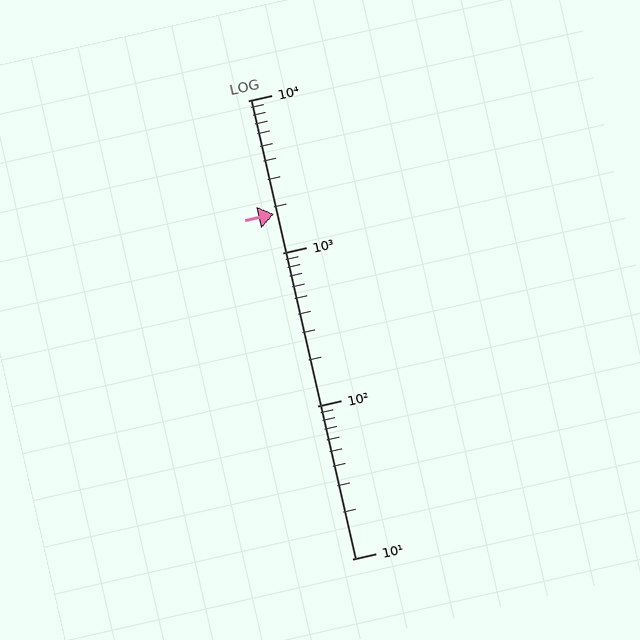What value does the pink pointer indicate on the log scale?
The pointer indicates approximately 1800.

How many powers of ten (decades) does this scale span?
The scale spans 3 decades, from 10 to 10000.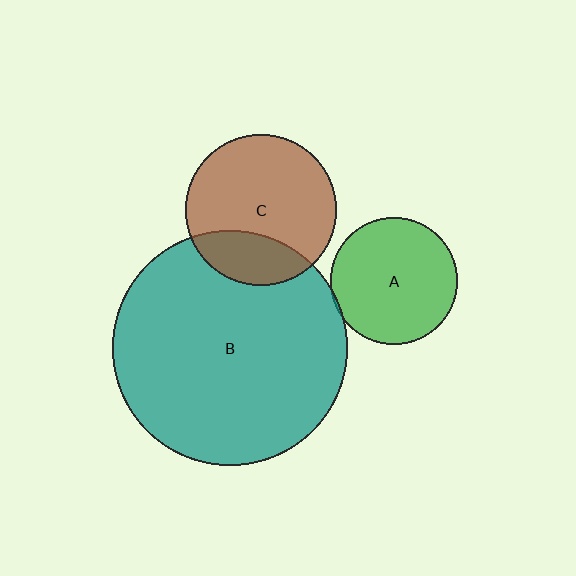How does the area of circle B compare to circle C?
Approximately 2.4 times.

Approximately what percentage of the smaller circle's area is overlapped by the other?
Approximately 5%.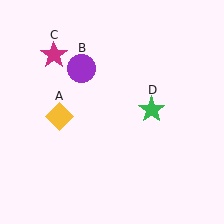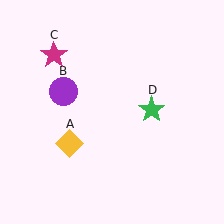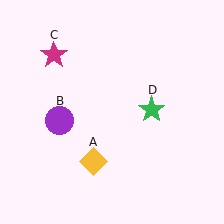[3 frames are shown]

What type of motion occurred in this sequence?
The yellow diamond (object A), purple circle (object B) rotated counterclockwise around the center of the scene.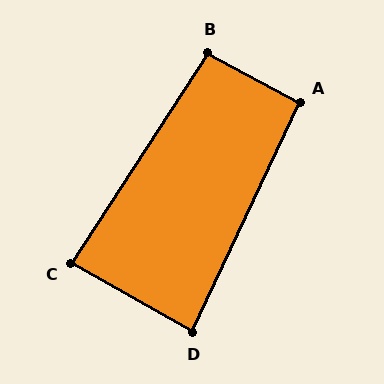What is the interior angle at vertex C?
Approximately 87 degrees (approximately right).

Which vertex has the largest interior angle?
B, at approximately 94 degrees.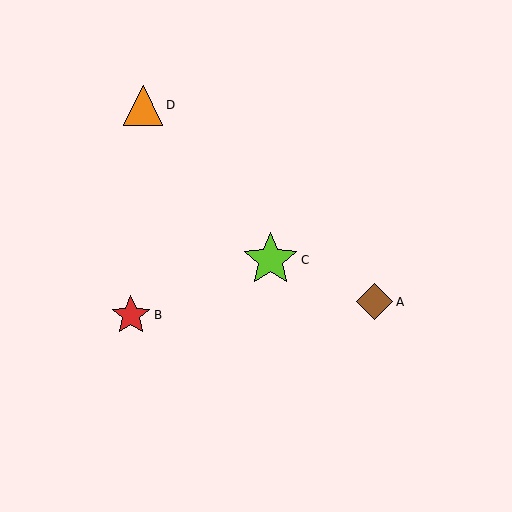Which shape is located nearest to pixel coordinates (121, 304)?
The red star (labeled B) at (131, 315) is nearest to that location.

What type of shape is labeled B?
Shape B is a red star.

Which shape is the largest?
The lime star (labeled C) is the largest.